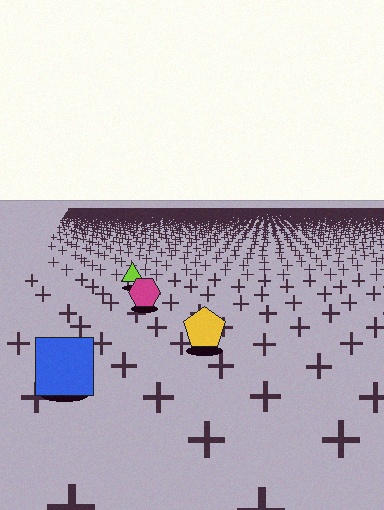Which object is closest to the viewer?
The blue square is closest. The texture marks near it are larger and more spread out.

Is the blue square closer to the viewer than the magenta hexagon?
Yes. The blue square is closer — you can tell from the texture gradient: the ground texture is coarser near it.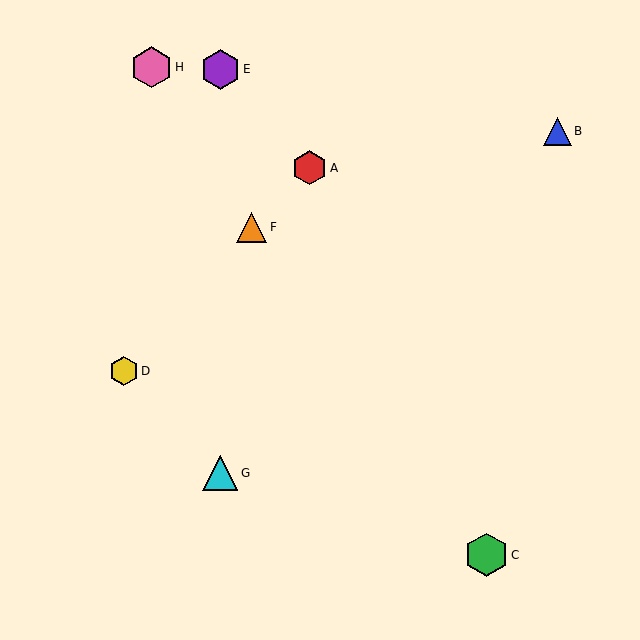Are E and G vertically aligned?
Yes, both are at x≈220.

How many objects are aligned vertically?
2 objects (E, G) are aligned vertically.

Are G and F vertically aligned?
No, G is at x≈220 and F is at x≈252.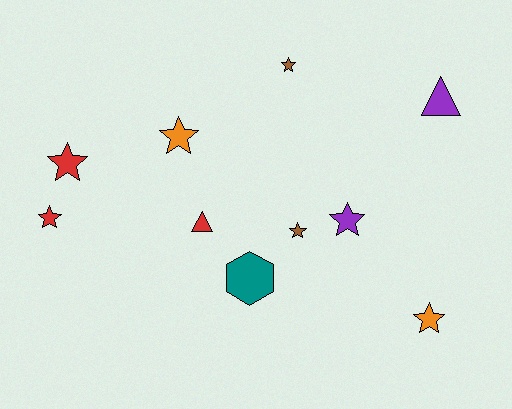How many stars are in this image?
There are 7 stars.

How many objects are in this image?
There are 10 objects.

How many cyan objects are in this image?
There are no cyan objects.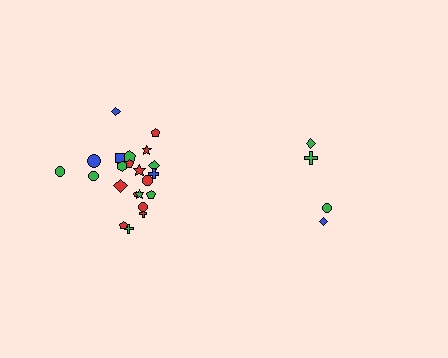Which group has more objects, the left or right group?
The left group.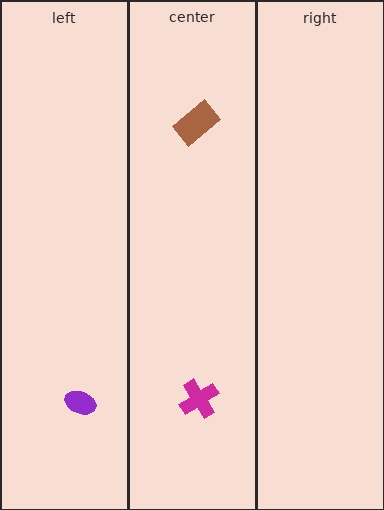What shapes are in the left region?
The purple ellipse.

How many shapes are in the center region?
2.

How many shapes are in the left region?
1.